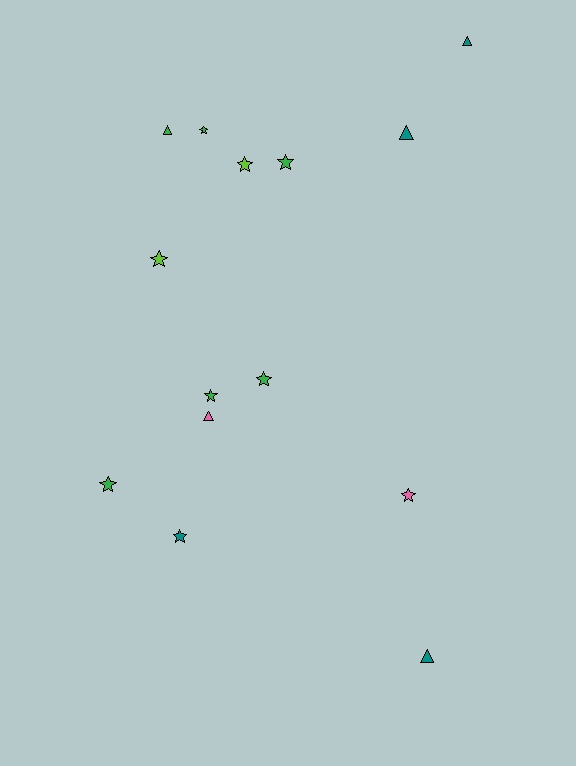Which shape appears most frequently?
Star, with 9 objects.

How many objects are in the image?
There are 14 objects.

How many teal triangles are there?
There are 3 teal triangles.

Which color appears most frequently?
Green, with 6 objects.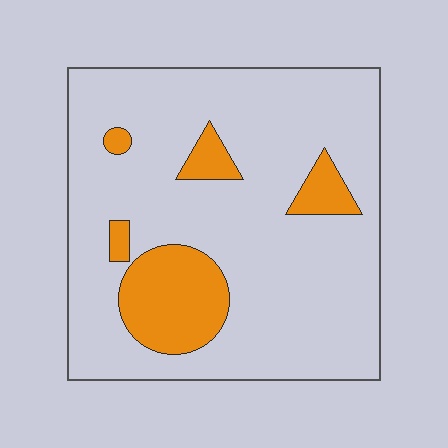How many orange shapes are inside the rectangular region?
5.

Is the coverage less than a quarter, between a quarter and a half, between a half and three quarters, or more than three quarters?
Less than a quarter.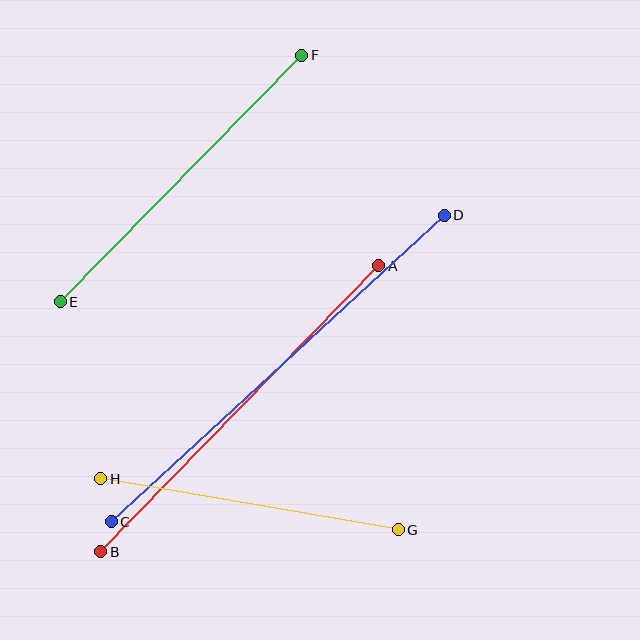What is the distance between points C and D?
The distance is approximately 453 pixels.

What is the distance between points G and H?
The distance is approximately 301 pixels.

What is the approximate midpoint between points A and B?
The midpoint is at approximately (240, 409) pixels.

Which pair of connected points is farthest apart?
Points C and D are farthest apart.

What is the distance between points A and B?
The distance is approximately 399 pixels.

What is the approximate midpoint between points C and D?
The midpoint is at approximately (278, 369) pixels.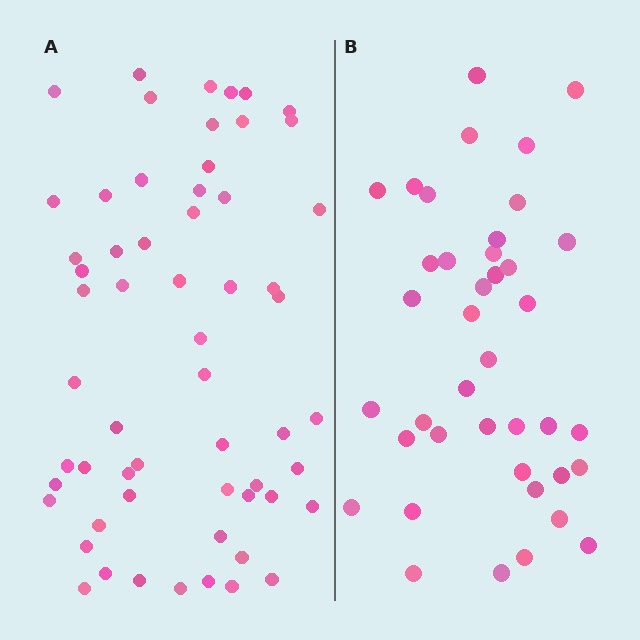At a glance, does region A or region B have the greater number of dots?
Region A (the left region) has more dots.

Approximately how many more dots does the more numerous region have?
Region A has approximately 20 more dots than region B.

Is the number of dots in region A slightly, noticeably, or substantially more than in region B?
Region A has substantially more. The ratio is roughly 1.5 to 1.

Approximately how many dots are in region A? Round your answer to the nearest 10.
About 60 dots. (The exact count is 59, which rounds to 60.)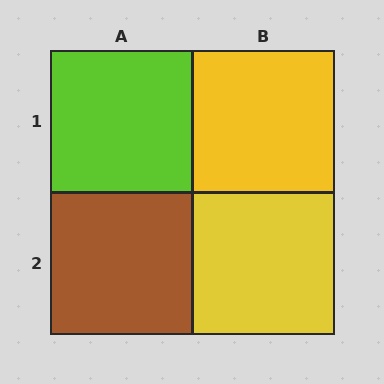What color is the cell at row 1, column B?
Yellow.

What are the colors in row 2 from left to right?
Brown, yellow.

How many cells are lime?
1 cell is lime.